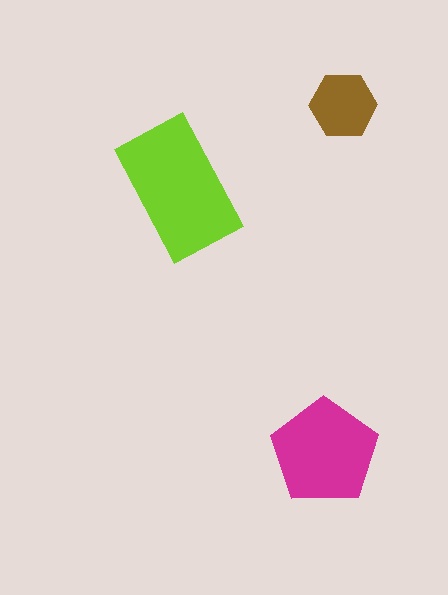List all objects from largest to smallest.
The lime rectangle, the magenta pentagon, the brown hexagon.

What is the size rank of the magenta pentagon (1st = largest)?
2nd.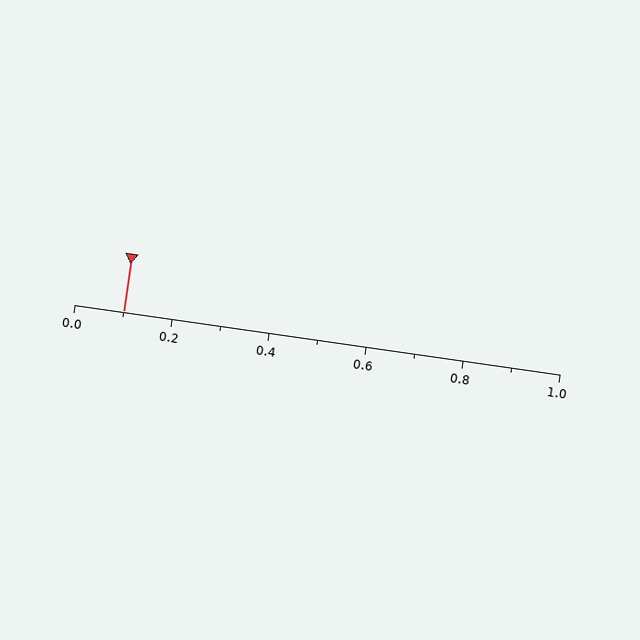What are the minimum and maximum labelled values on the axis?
The axis runs from 0.0 to 1.0.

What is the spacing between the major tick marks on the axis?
The major ticks are spaced 0.2 apart.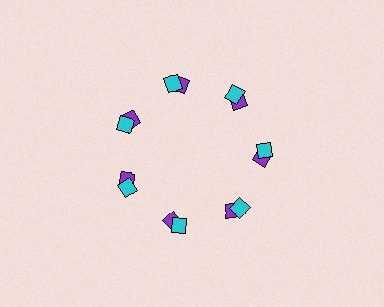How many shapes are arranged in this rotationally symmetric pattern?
There are 14 shapes, arranged in 7 groups of 2.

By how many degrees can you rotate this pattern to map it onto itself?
The pattern maps onto itself every 51 degrees of rotation.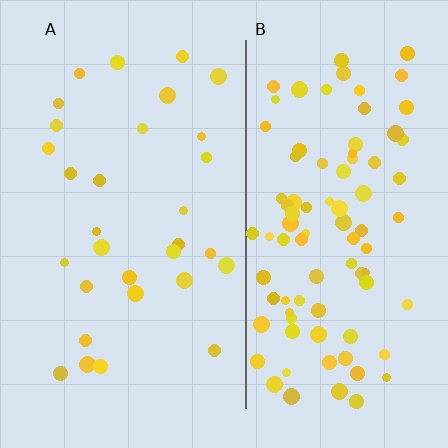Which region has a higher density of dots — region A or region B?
B (the right).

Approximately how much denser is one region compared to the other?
Approximately 3.0× — region B over region A.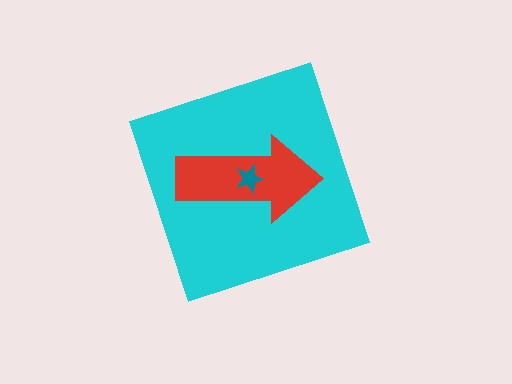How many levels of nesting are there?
3.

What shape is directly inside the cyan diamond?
The red arrow.